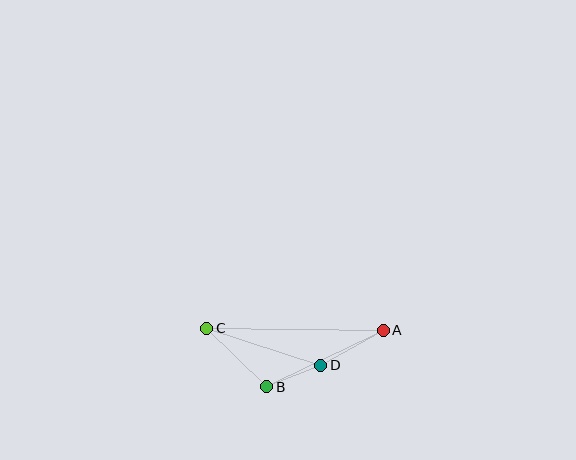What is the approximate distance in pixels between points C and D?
The distance between C and D is approximately 120 pixels.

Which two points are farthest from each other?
Points A and C are farthest from each other.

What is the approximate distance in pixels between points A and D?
The distance between A and D is approximately 72 pixels.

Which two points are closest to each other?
Points B and D are closest to each other.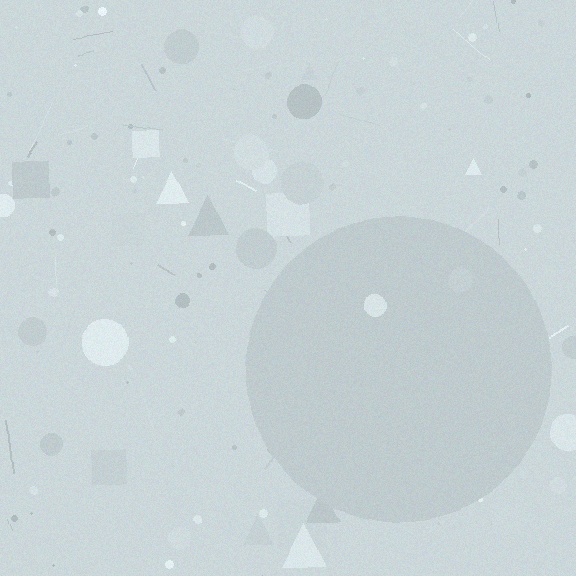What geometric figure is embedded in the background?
A circle is embedded in the background.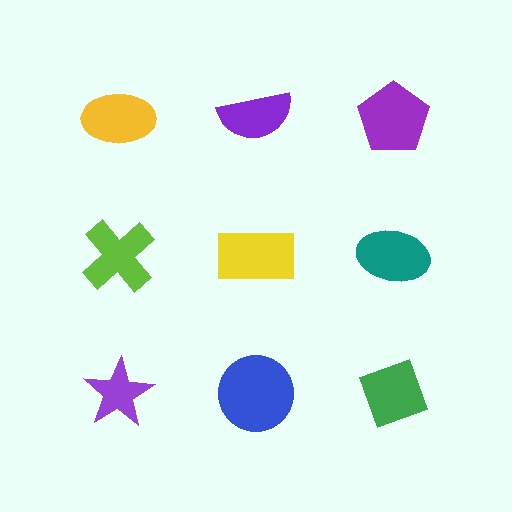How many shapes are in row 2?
3 shapes.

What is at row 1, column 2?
A purple semicircle.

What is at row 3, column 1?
A purple star.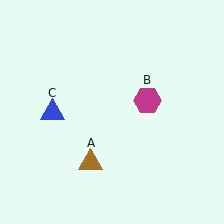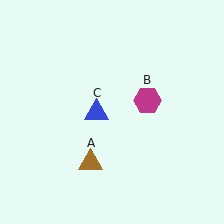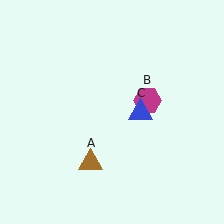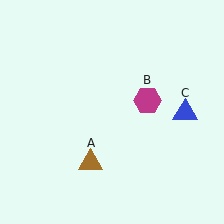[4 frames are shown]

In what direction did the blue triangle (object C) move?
The blue triangle (object C) moved right.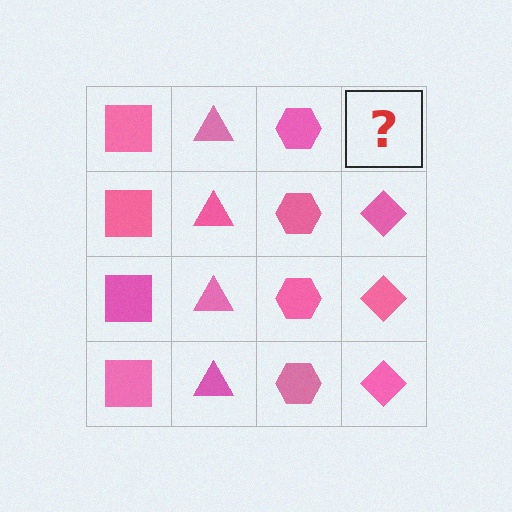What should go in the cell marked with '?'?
The missing cell should contain a pink diamond.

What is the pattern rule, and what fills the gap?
The rule is that each column has a consistent shape. The gap should be filled with a pink diamond.